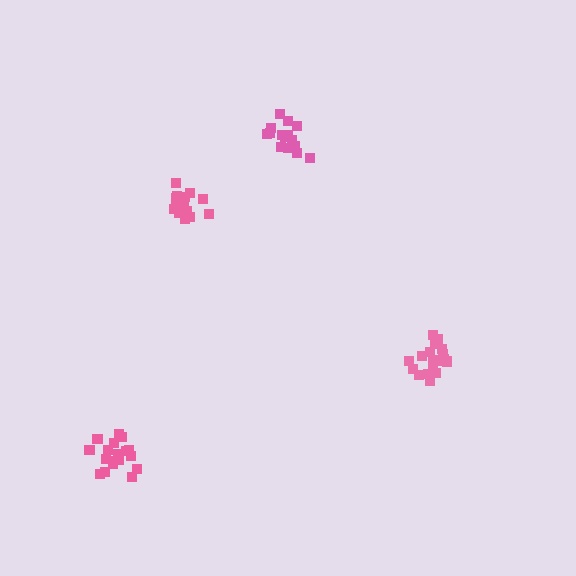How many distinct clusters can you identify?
There are 4 distinct clusters.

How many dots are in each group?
Group 1: 18 dots, Group 2: 14 dots, Group 3: 16 dots, Group 4: 18 dots (66 total).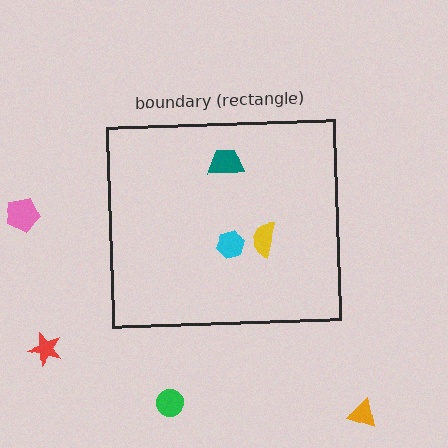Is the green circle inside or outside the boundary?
Outside.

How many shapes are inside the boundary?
3 inside, 4 outside.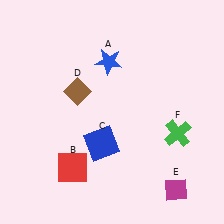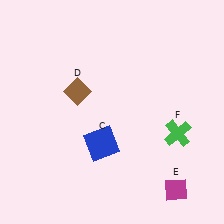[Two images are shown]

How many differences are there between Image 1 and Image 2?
There are 2 differences between the two images.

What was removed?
The red square (B), the blue star (A) were removed in Image 2.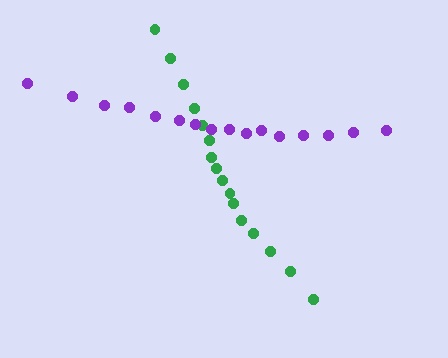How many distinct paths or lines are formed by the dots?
There are 2 distinct paths.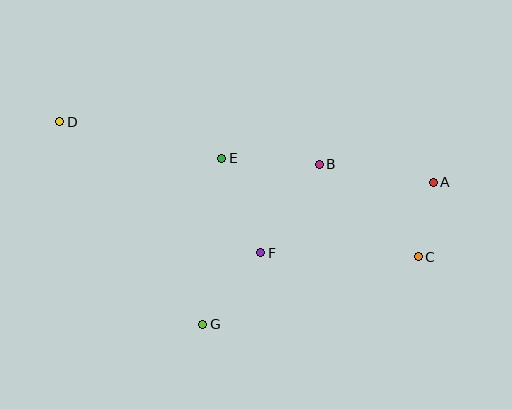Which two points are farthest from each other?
Points C and D are farthest from each other.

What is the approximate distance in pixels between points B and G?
The distance between B and G is approximately 198 pixels.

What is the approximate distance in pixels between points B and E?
The distance between B and E is approximately 98 pixels.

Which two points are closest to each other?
Points A and C are closest to each other.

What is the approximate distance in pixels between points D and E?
The distance between D and E is approximately 166 pixels.